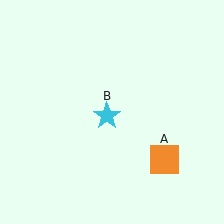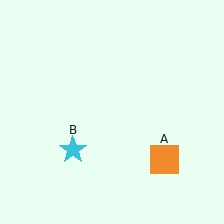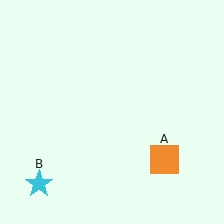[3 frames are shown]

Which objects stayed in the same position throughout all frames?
Orange square (object A) remained stationary.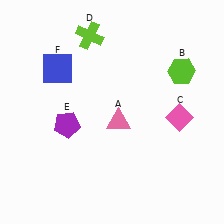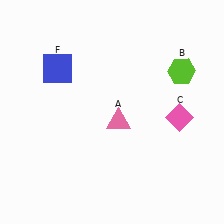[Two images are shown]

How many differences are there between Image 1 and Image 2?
There are 2 differences between the two images.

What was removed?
The lime cross (D), the purple pentagon (E) were removed in Image 2.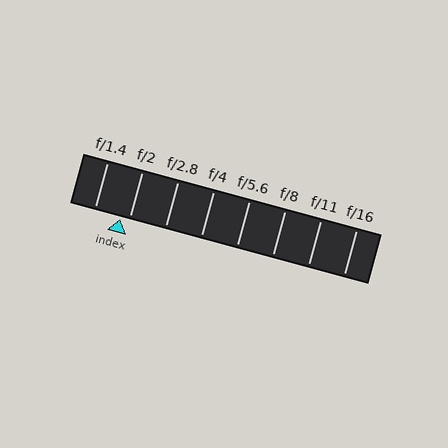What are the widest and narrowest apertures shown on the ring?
The widest aperture shown is f/1.4 and the narrowest is f/16.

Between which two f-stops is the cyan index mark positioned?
The index mark is between f/1.4 and f/2.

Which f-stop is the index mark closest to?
The index mark is closest to f/2.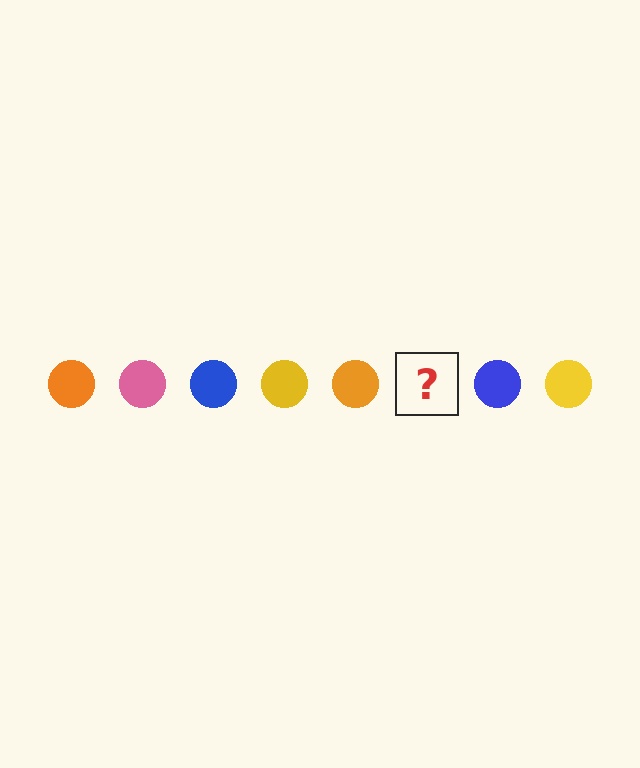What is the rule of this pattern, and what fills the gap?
The rule is that the pattern cycles through orange, pink, blue, yellow circles. The gap should be filled with a pink circle.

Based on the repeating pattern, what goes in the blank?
The blank should be a pink circle.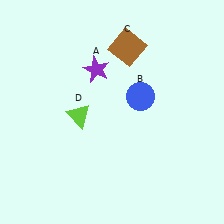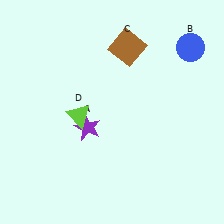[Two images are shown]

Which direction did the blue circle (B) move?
The blue circle (B) moved right.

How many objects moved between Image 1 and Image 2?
2 objects moved between the two images.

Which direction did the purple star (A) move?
The purple star (A) moved down.